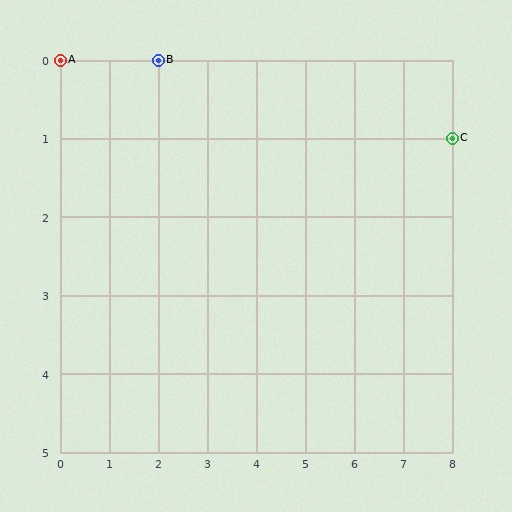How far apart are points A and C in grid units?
Points A and C are 8 columns and 1 row apart (about 8.1 grid units diagonally).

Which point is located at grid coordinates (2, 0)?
Point B is at (2, 0).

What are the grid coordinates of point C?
Point C is at grid coordinates (8, 1).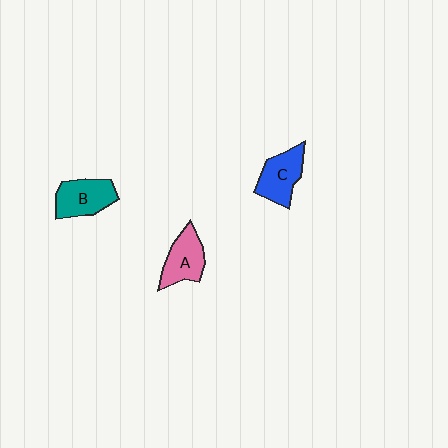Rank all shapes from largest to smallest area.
From largest to smallest: B (teal), C (blue), A (pink).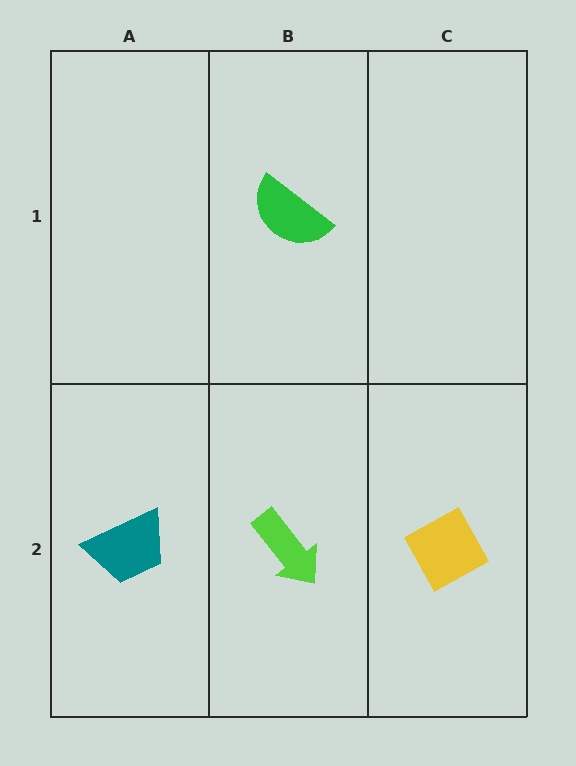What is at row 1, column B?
A green semicircle.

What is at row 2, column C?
A yellow diamond.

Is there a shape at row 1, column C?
No, that cell is empty.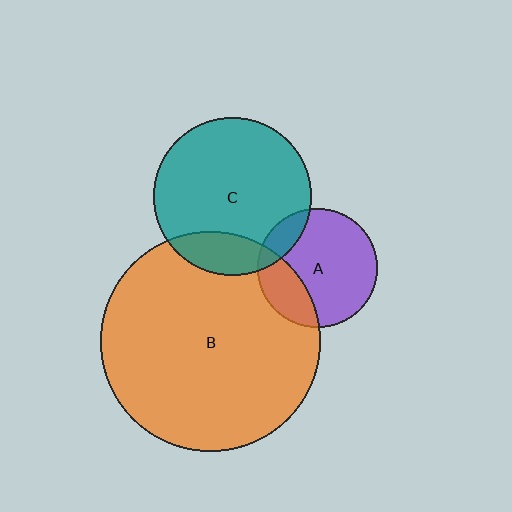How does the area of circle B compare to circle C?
Approximately 1.9 times.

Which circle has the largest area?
Circle B (orange).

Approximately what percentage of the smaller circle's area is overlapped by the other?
Approximately 15%.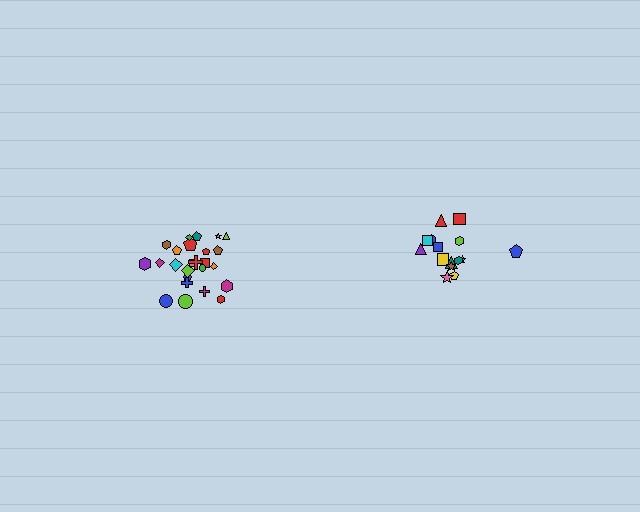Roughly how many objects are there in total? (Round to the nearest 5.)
Roughly 40 objects in total.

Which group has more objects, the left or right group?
The left group.